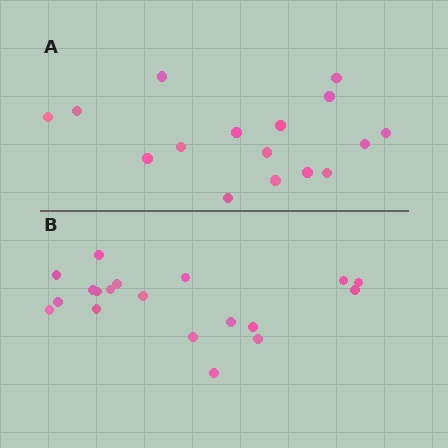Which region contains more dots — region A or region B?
Region B (the bottom region) has more dots.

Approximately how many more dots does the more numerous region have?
Region B has just a few more — roughly 2 or 3 more dots than region A.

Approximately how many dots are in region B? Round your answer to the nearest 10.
About 20 dots. (The exact count is 19, which rounds to 20.)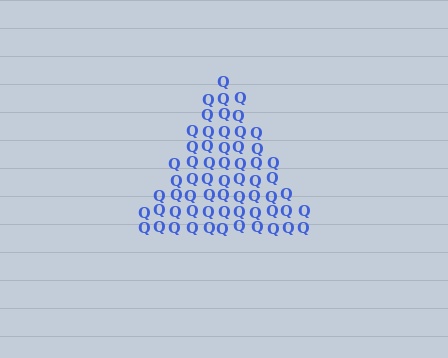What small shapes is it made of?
It is made of small letter Q's.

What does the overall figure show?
The overall figure shows a triangle.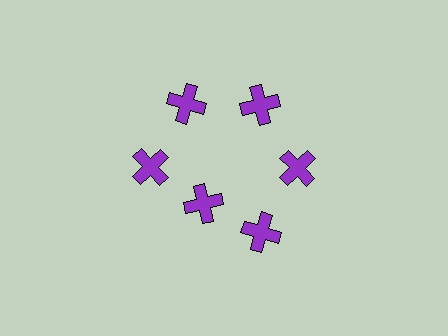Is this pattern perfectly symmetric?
No. The 6 purple crosses are arranged in a ring, but one element near the 7 o'clock position is pulled inward toward the center, breaking the 6-fold rotational symmetry.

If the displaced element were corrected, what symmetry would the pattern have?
It would have 6-fold rotational symmetry — the pattern would map onto itself every 60 degrees.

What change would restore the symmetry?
The symmetry would be restored by moving it outward, back onto the ring so that all 6 crosses sit at equal angles and equal distance from the center.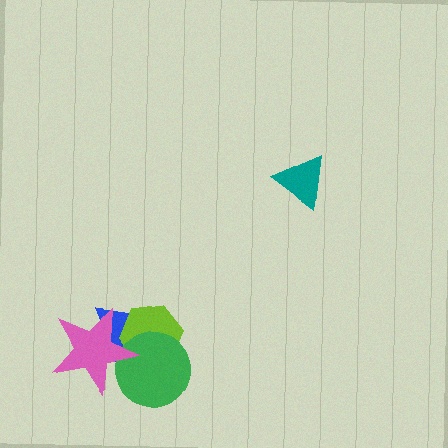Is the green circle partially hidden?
Yes, it is partially covered by another shape.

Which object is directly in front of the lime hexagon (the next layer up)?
The green circle is directly in front of the lime hexagon.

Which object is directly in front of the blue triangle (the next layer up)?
The lime hexagon is directly in front of the blue triangle.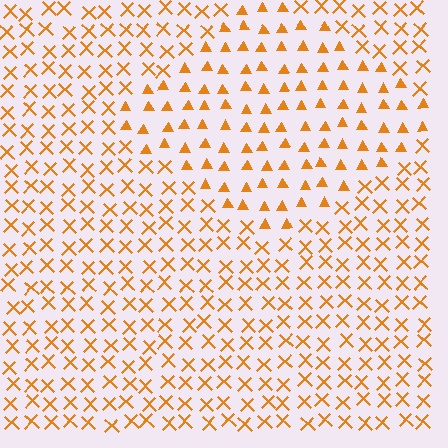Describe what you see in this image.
The image is filled with small orange elements arranged in a uniform grid. A diamond-shaped region contains triangles, while the surrounding area contains X marks. The boundary is defined purely by the change in element shape.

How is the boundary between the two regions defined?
The boundary is defined by a change in element shape: triangles inside vs. X marks outside. All elements share the same color and spacing.